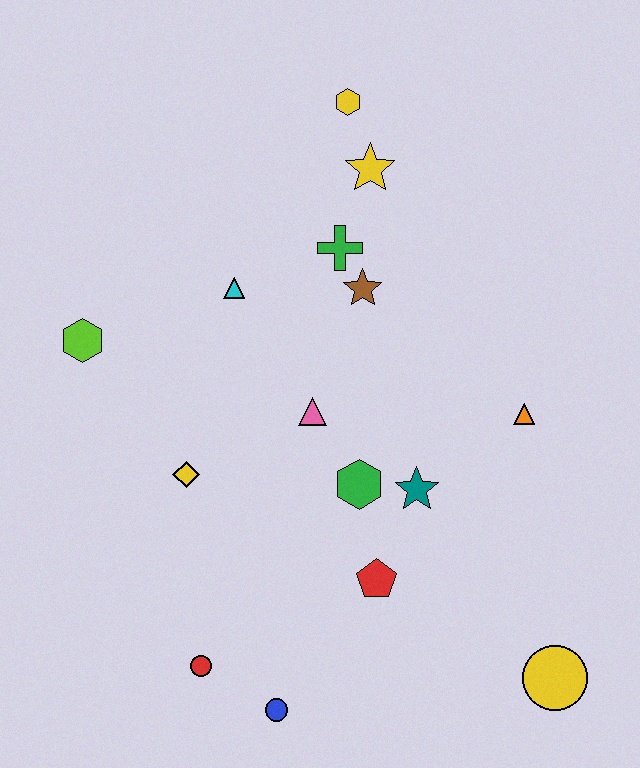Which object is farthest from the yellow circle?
The yellow hexagon is farthest from the yellow circle.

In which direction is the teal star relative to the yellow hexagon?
The teal star is below the yellow hexagon.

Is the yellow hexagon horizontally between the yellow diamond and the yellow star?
Yes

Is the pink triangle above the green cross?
No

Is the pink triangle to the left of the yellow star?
Yes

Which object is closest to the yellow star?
The yellow hexagon is closest to the yellow star.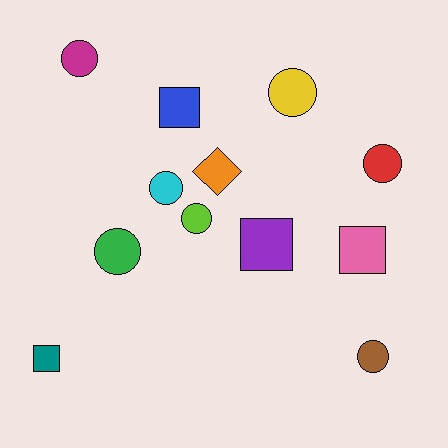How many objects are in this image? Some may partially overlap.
There are 12 objects.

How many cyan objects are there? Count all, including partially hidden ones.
There is 1 cyan object.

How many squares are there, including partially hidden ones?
There are 4 squares.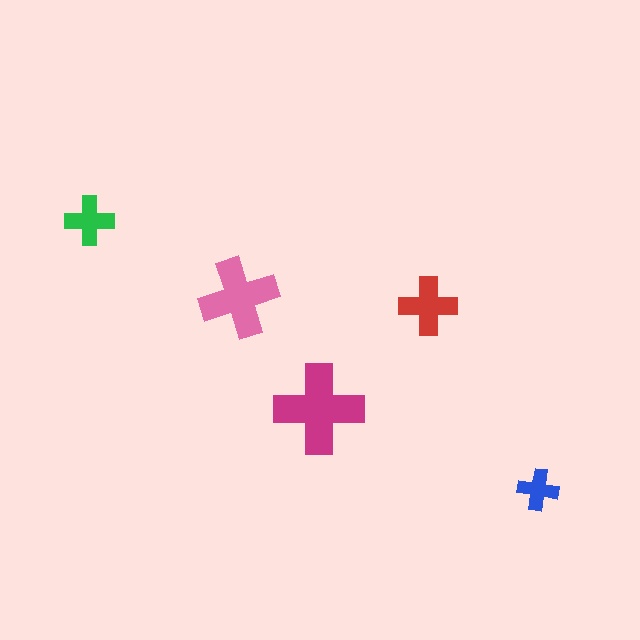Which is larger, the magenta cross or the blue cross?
The magenta one.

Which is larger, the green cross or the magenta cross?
The magenta one.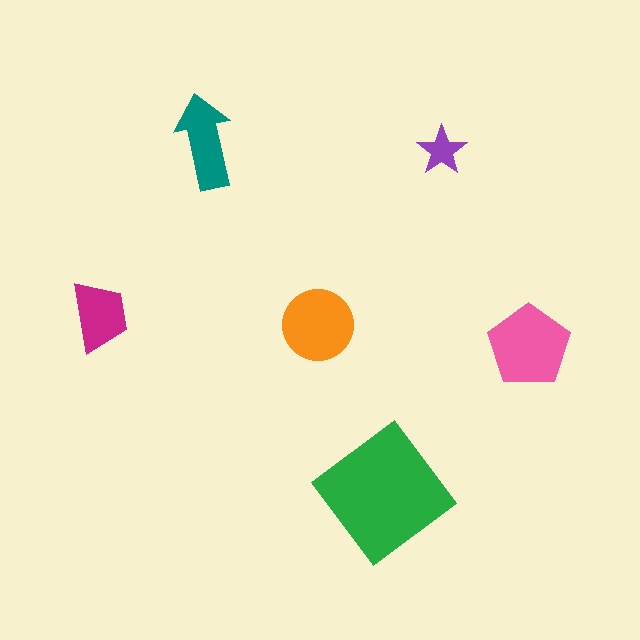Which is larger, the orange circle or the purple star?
The orange circle.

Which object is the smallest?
The purple star.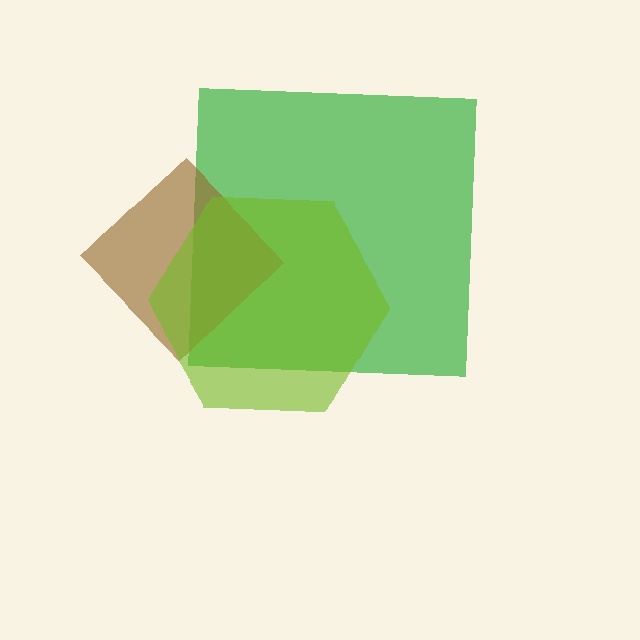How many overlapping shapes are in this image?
There are 3 overlapping shapes in the image.